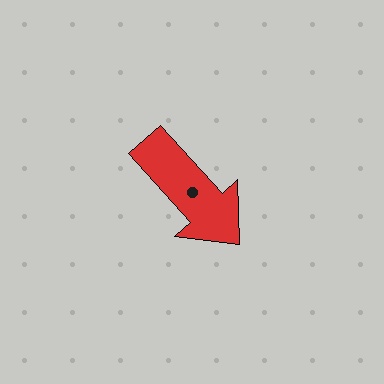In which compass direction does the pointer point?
Southeast.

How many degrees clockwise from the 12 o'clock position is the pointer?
Approximately 138 degrees.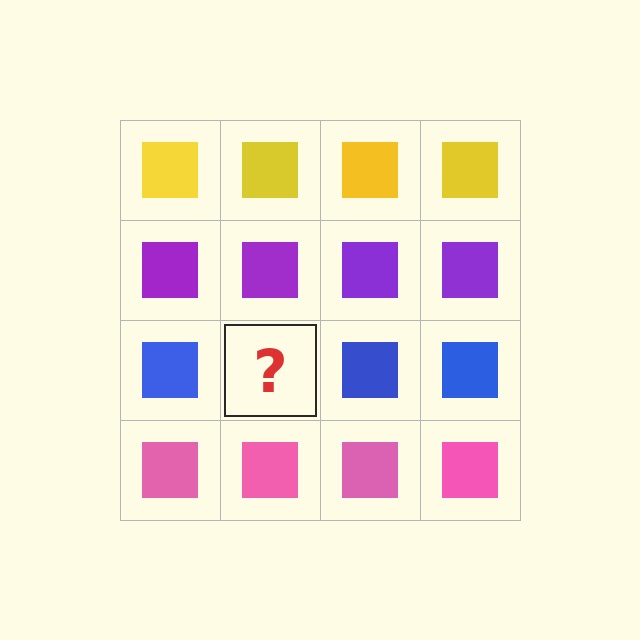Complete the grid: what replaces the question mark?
The question mark should be replaced with a blue square.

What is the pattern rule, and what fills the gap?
The rule is that each row has a consistent color. The gap should be filled with a blue square.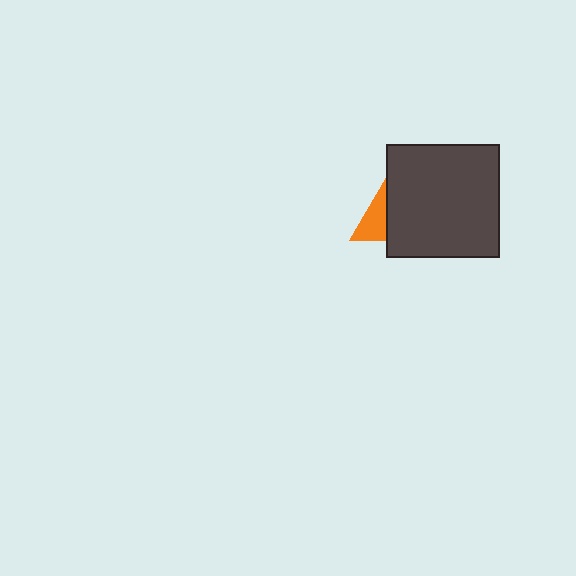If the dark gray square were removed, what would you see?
You would see the complete orange triangle.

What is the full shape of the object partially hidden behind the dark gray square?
The partially hidden object is an orange triangle.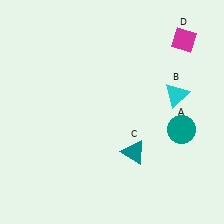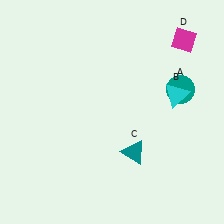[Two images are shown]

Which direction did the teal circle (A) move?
The teal circle (A) moved up.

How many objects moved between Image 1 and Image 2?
1 object moved between the two images.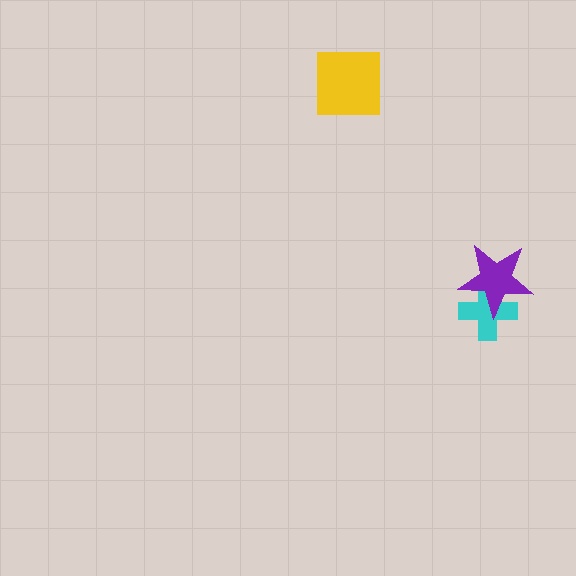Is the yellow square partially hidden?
No, no other shape covers it.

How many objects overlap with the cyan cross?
1 object overlaps with the cyan cross.